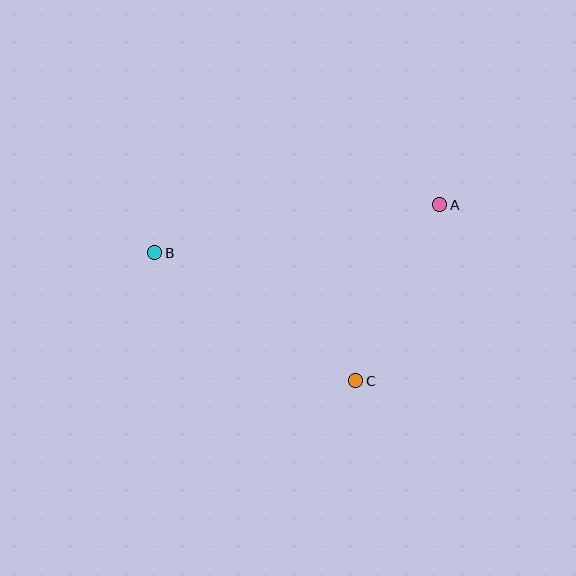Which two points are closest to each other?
Points A and C are closest to each other.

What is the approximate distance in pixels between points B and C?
The distance between B and C is approximately 238 pixels.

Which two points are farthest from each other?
Points A and B are farthest from each other.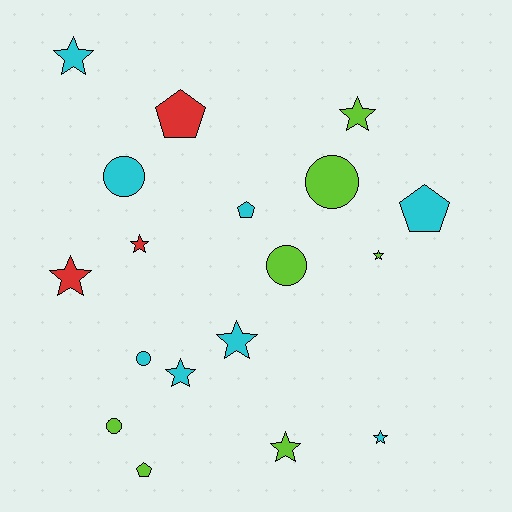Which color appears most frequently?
Cyan, with 8 objects.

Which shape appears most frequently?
Star, with 9 objects.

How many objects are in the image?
There are 18 objects.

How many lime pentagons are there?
There is 1 lime pentagon.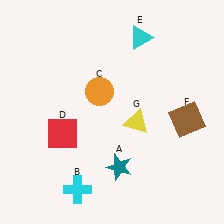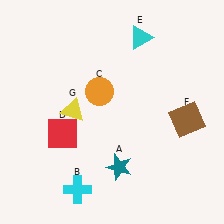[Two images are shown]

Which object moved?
The yellow triangle (G) moved left.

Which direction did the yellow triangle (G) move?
The yellow triangle (G) moved left.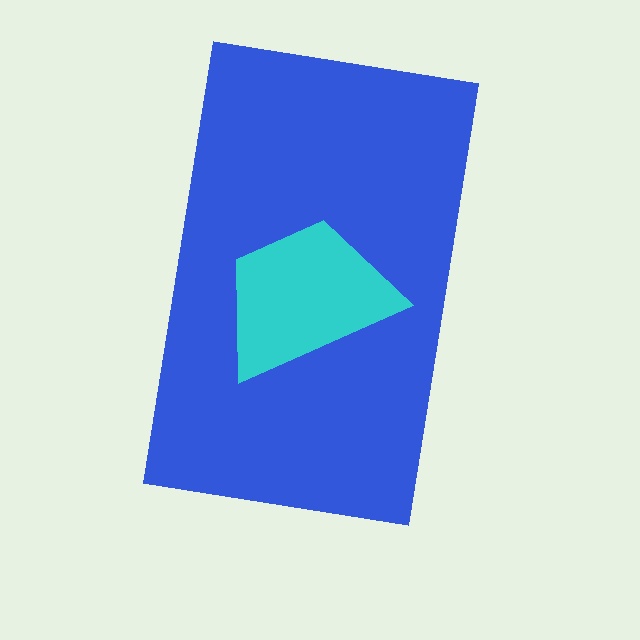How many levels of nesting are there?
2.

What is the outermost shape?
The blue rectangle.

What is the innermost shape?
The cyan trapezoid.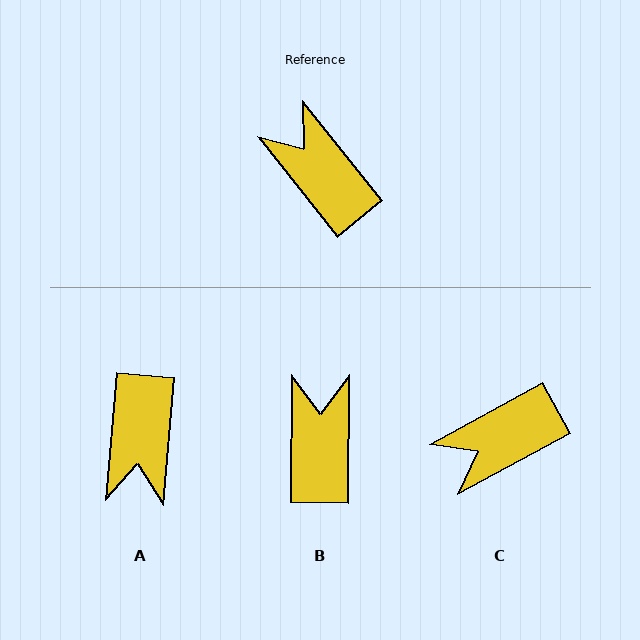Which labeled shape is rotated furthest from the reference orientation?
A, about 136 degrees away.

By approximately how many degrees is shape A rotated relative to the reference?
Approximately 136 degrees counter-clockwise.